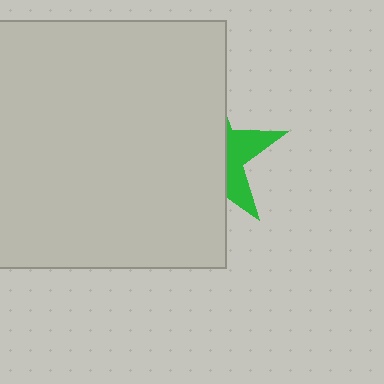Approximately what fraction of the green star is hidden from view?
Roughly 69% of the green star is hidden behind the light gray square.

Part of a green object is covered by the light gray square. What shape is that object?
It is a star.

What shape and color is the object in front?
The object in front is a light gray square.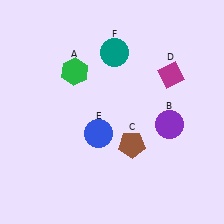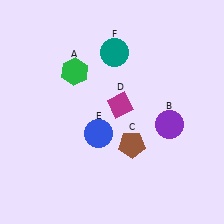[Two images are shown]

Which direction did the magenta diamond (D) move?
The magenta diamond (D) moved left.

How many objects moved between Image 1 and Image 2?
1 object moved between the two images.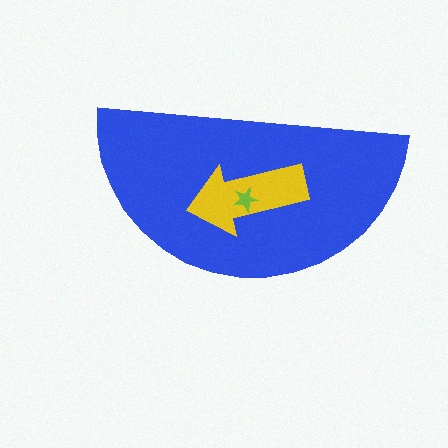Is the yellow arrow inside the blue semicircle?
Yes.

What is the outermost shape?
The blue semicircle.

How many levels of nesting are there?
3.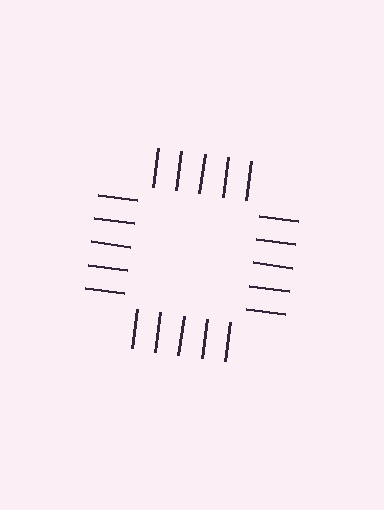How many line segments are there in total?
20 — 5 along each of the 4 edges.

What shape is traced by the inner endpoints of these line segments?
An illusory square — the line segments terminate on its edges but no continuous stroke is drawn.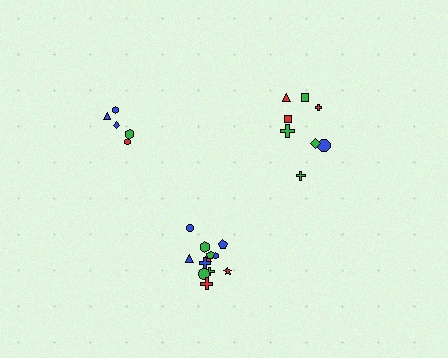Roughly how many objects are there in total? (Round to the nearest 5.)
Roughly 25 objects in total.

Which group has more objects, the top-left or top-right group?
The top-right group.